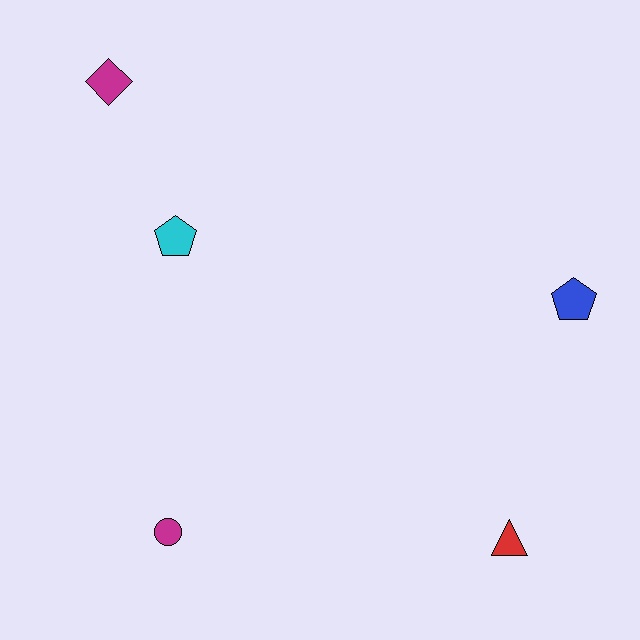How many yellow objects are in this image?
There are no yellow objects.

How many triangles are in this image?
There is 1 triangle.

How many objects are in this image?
There are 5 objects.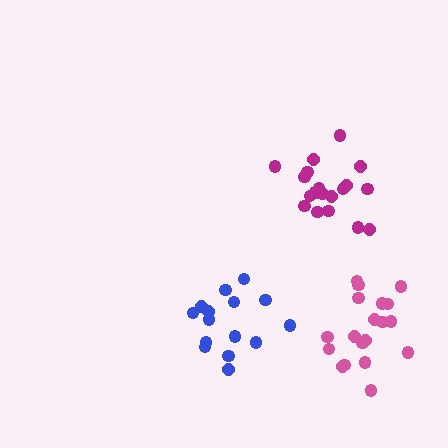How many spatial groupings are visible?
There are 3 spatial groupings.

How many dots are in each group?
Group 1: 15 dots, Group 2: 19 dots, Group 3: 20 dots (54 total).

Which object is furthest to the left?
The blue cluster is leftmost.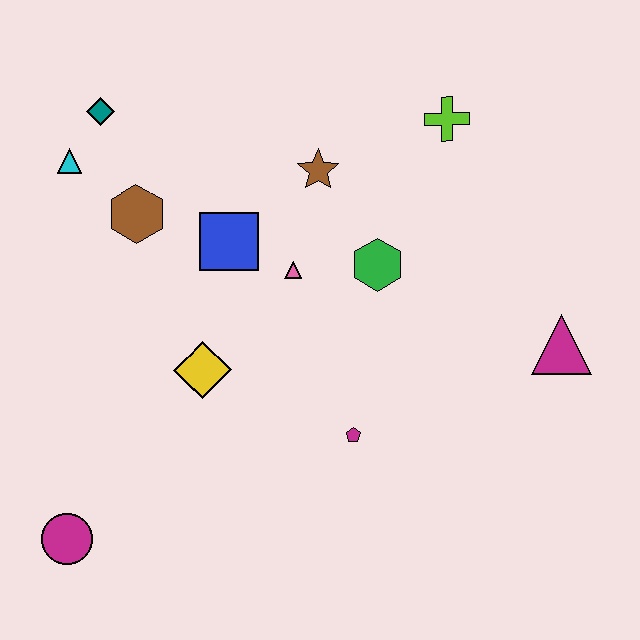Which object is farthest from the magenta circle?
The lime cross is farthest from the magenta circle.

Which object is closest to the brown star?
The pink triangle is closest to the brown star.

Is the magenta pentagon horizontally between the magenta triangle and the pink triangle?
Yes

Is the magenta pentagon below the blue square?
Yes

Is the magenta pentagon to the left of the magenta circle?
No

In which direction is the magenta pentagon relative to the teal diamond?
The magenta pentagon is below the teal diamond.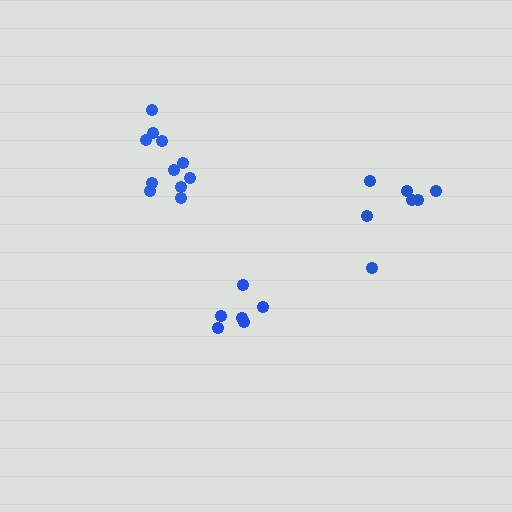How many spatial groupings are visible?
There are 3 spatial groupings.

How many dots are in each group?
Group 1: 6 dots, Group 2: 7 dots, Group 3: 11 dots (24 total).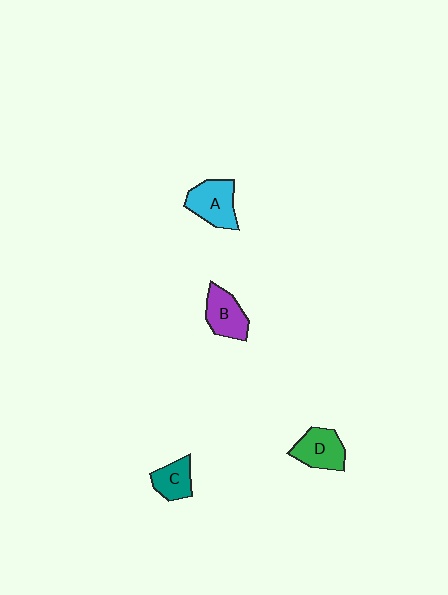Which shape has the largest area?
Shape A (cyan).